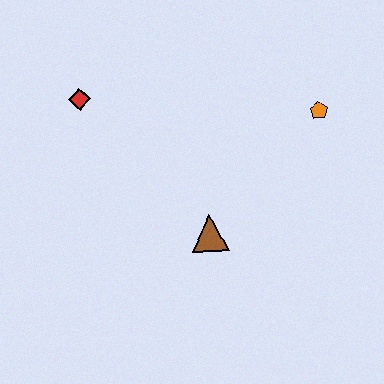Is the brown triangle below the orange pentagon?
Yes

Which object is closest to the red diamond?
The brown triangle is closest to the red diamond.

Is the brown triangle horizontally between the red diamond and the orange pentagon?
Yes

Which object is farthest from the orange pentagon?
The red diamond is farthest from the orange pentagon.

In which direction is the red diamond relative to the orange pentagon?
The red diamond is to the left of the orange pentagon.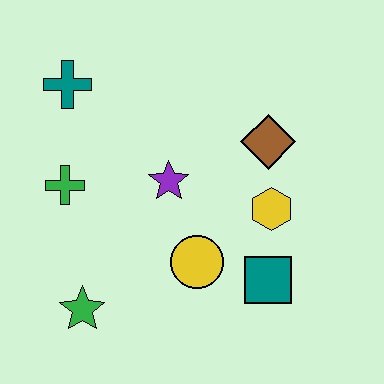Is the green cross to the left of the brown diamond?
Yes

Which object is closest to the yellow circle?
The teal square is closest to the yellow circle.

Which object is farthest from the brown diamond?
The green star is farthest from the brown diamond.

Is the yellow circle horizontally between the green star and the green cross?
No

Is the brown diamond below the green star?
No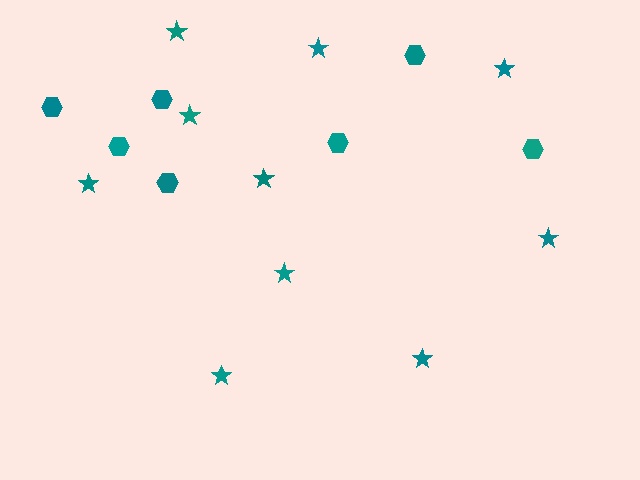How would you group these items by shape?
There are 2 groups: one group of hexagons (7) and one group of stars (10).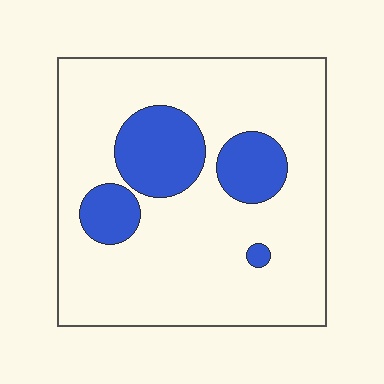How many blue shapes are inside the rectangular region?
4.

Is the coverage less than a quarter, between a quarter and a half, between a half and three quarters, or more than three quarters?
Less than a quarter.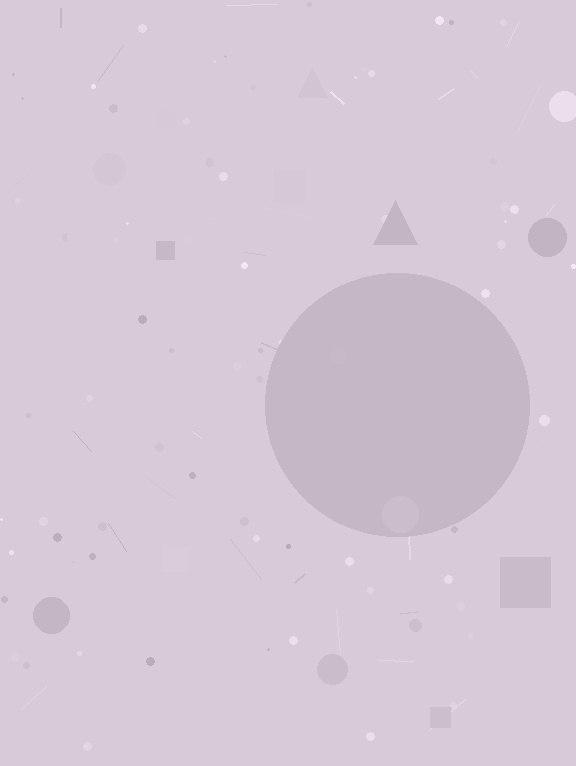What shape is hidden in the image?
A circle is hidden in the image.